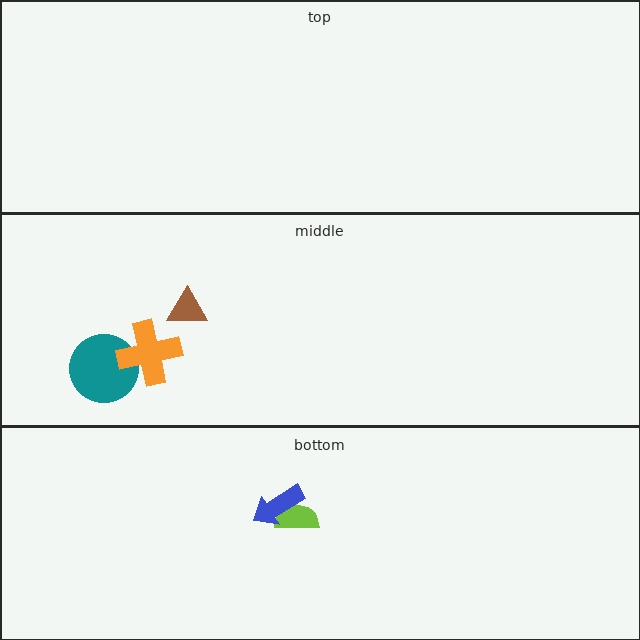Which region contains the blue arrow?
The bottom region.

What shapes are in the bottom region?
The lime semicircle, the blue arrow.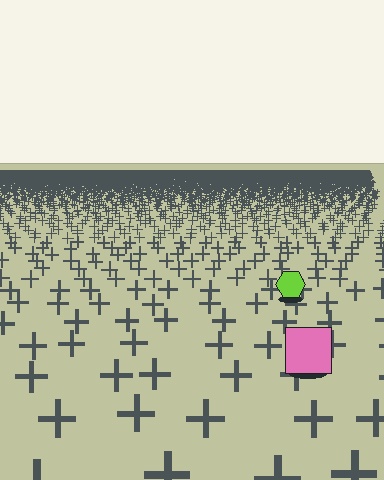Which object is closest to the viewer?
The pink square is closest. The texture marks near it are larger and more spread out.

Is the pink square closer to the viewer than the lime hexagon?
Yes. The pink square is closer — you can tell from the texture gradient: the ground texture is coarser near it.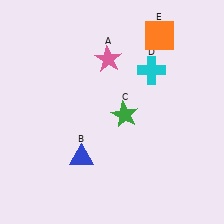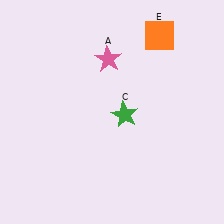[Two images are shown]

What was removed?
The cyan cross (D), the blue triangle (B) were removed in Image 2.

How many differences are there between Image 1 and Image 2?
There are 2 differences between the two images.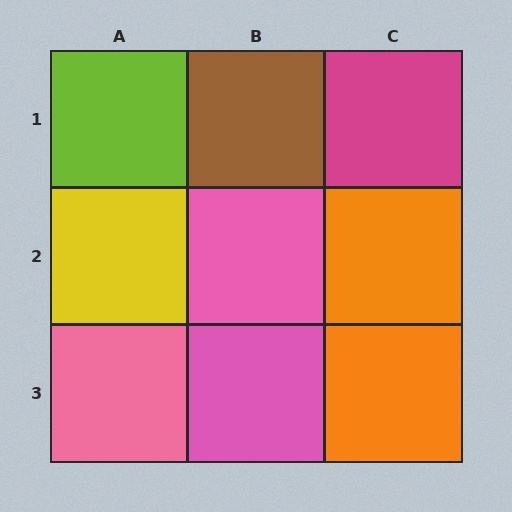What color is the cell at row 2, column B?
Pink.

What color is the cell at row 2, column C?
Orange.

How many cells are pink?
3 cells are pink.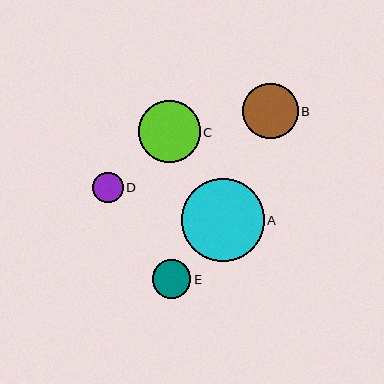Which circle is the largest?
Circle A is the largest with a size of approximately 83 pixels.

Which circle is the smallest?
Circle D is the smallest with a size of approximately 31 pixels.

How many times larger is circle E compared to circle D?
Circle E is approximately 1.3 times the size of circle D.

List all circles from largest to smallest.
From largest to smallest: A, C, B, E, D.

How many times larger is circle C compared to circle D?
Circle C is approximately 2.0 times the size of circle D.